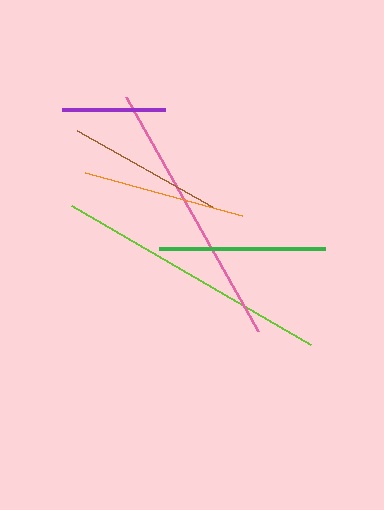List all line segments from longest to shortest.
From longest to shortest: lime, pink, green, orange, brown, purple.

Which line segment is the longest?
The lime line is the longest at approximately 277 pixels.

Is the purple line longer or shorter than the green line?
The green line is longer than the purple line.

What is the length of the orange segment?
The orange segment is approximately 163 pixels long.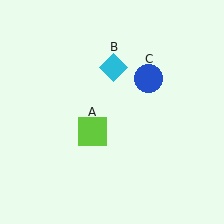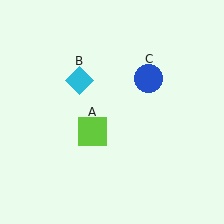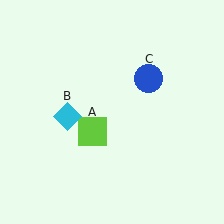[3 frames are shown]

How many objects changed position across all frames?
1 object changed position: cyan diamond (object B).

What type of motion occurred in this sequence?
The cyan diamond (object B) rotated counterclockwise around the center of the scene.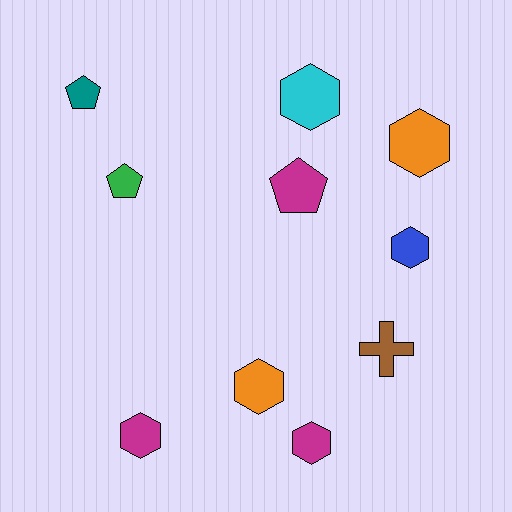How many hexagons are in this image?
There are 6 hexagons.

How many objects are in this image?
There are 10 objects.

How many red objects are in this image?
There are no red objects.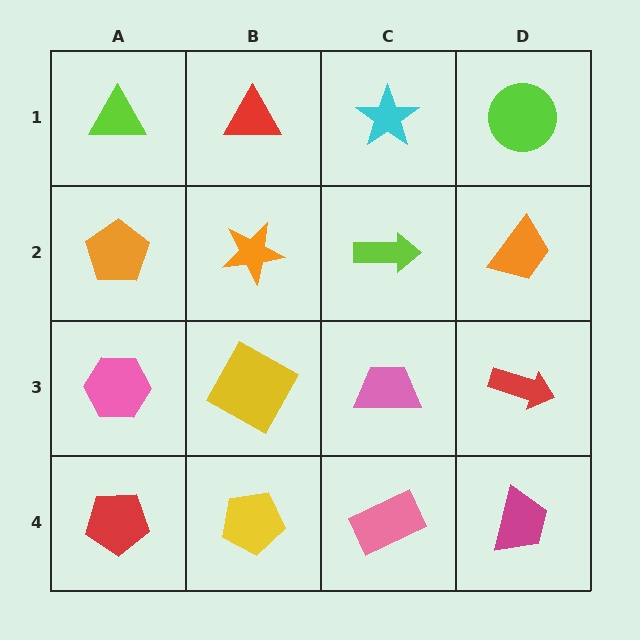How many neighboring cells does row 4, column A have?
2.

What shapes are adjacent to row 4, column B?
A yellow square (row 3, column B), a red pentagon (row 4, column A), a pink rectangle (row 4, column C).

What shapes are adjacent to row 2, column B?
A red triangle (row 1, column B), a yellow square (row 3, column B), an orange pentagon (row 2, column A), a lime arrow (row 2, column C).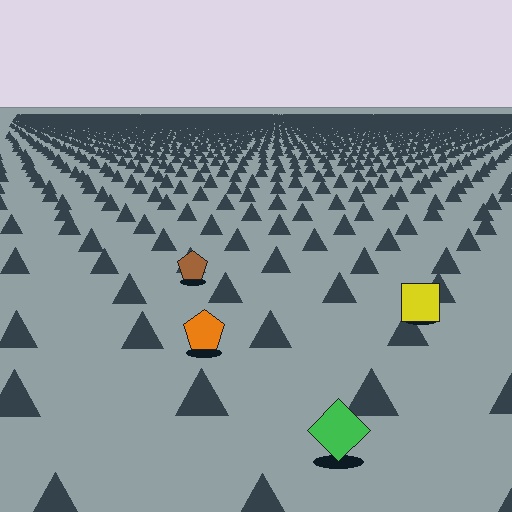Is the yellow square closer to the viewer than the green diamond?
No. The green diamond is closer — you can tell from the texture gradient: the ground texture is coarser near it.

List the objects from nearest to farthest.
From nearest to farthest: the green diamond, the orange pentagon, the yellow square, the brown pentagon.